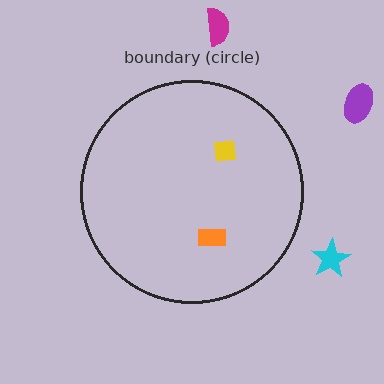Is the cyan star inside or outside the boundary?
Outside.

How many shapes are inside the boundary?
2 inside, 3 outside.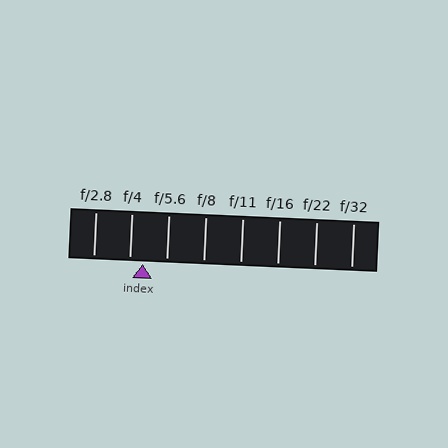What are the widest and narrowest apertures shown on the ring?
The widest aperture shown is f/2.8 and the narrowest is f/32.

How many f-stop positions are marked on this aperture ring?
There are 8 f-stop positions marked.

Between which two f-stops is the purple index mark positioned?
The index mark is between f/4 and f/5.6.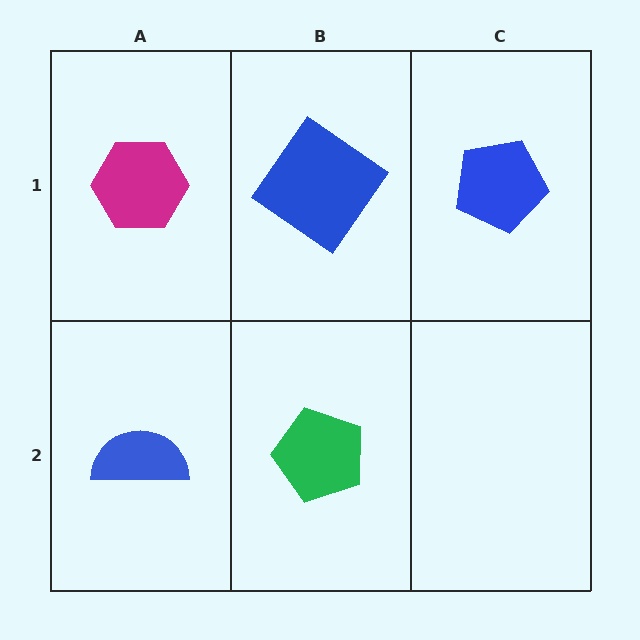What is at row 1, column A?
A magenta hexagon.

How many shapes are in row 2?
2 shapes.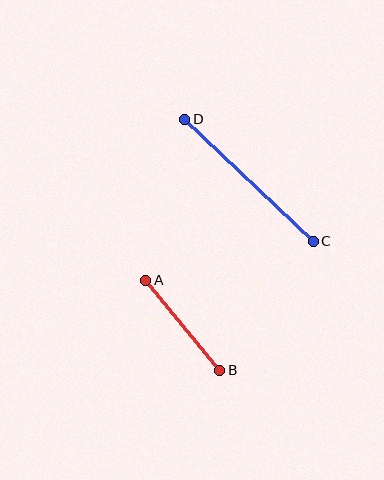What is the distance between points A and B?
The distance is approximately 117 pixels.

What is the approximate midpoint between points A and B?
The midpoint is at approximately (183, 325) pixels.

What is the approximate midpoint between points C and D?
The midpoint is at approximately (249, 180) pixels.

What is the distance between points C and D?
The distance is approximately 177 pixels.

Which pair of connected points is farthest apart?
Points C and D are farthest apart.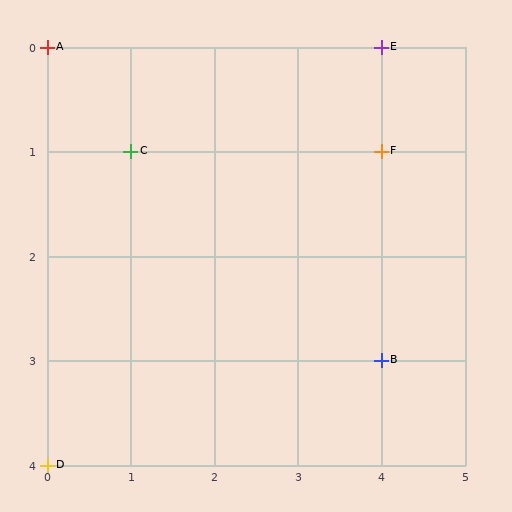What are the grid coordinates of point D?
Point D is at grid coordinates (0, 4).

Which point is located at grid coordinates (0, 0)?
Point A is at (0, 0).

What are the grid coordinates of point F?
Point F is at grid coordinates (4, 1).